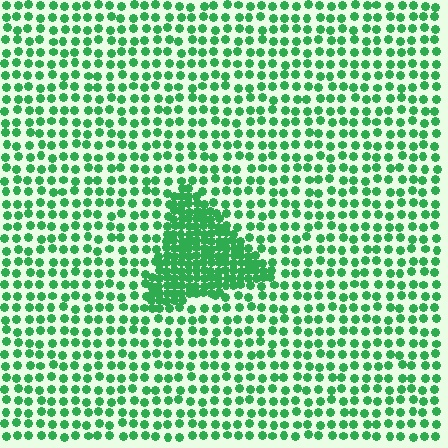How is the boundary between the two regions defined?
The boundary is defined by a change in element density (approximately 2.5x ratio). All elements are the same color, size, and shape.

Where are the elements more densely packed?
The elements are more densely packed inside the triangle boundary.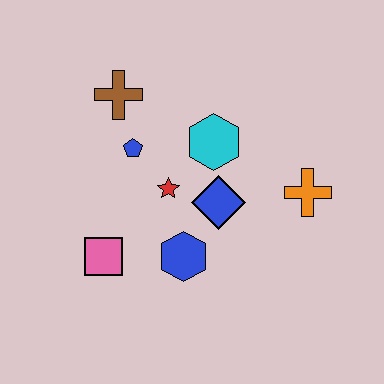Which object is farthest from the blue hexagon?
The brown cross is farthest from the blue hexagon.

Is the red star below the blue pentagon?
Yes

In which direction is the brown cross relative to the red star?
The brown cross is above the red star.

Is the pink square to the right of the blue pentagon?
No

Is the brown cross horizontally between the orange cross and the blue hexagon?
No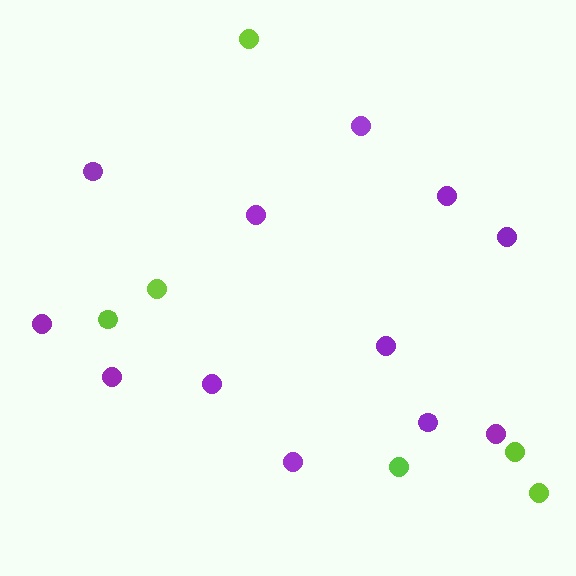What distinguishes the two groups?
There are 2 groups: one group of lime circles (6) and one group of purple circles (12).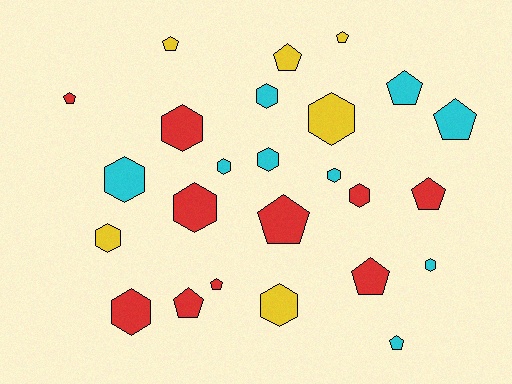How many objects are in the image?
There are 25 objects.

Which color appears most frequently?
Red, with 10 objects.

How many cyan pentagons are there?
There are 3 cyan pentagons.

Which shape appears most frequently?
Hexagon, with 13 objects.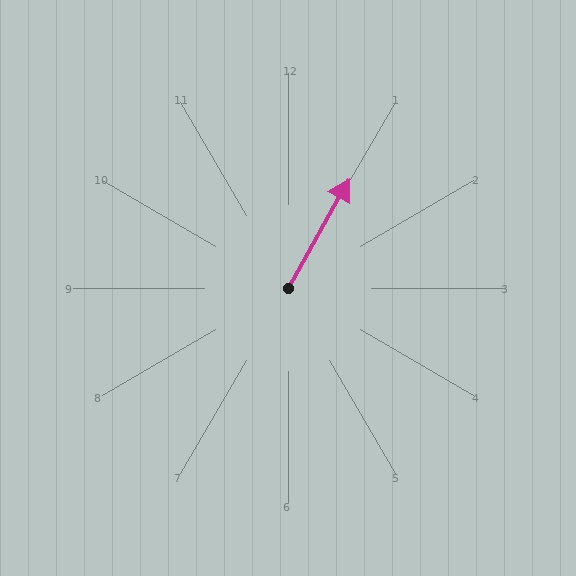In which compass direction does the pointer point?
Northeast.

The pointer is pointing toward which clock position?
Roughly 1 o'clock.